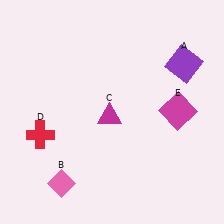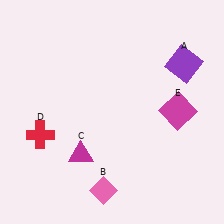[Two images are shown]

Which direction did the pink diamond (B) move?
The pink diamond (B) moved right.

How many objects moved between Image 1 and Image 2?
2 objects moved between the two images.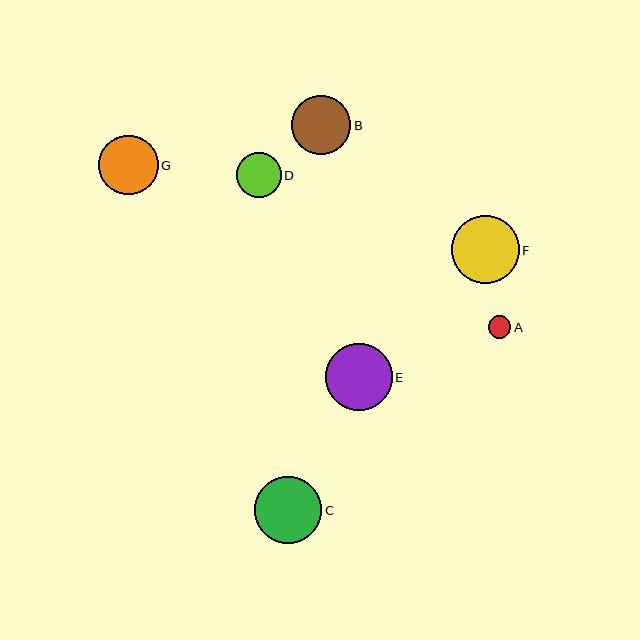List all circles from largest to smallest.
From largest to smallest: F, C, E, G, B, D, A.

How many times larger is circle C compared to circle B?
Circle C is approximately 1.1 times the size of circle B.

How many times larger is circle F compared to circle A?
Circle F is approximately 3.0 times the size of circle A.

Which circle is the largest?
Circle F is the largest with a size of approximately 68 pixels.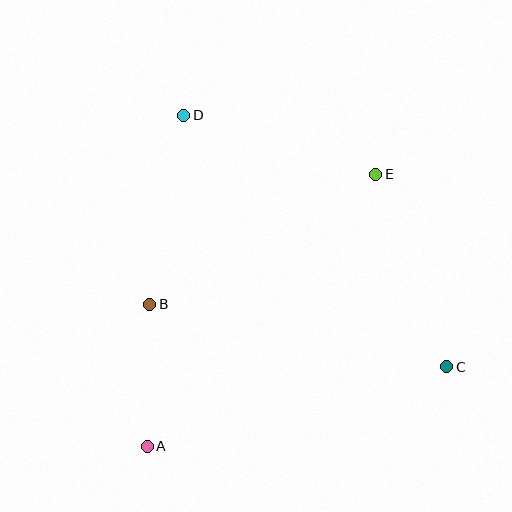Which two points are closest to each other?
Points A and B are closest to each other.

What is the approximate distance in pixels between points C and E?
The distance between C and E is approximately 205 pixels.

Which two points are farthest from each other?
Points C and D are farthest from each other.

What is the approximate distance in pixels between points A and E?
The distance between A and E is approximately 356 pixels.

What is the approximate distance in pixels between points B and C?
The distance between B and C is approximately 303 pixels.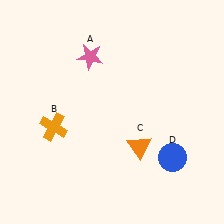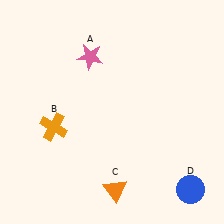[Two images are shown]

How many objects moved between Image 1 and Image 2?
2 objects moved between the two images.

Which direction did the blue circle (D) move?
The blue circle (D) moved down.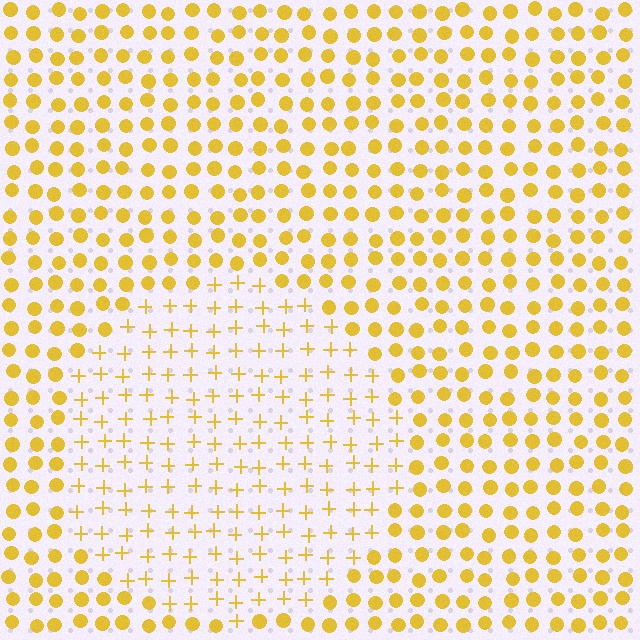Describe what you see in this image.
The image is filled with small yellow elements arranged in a uniform grid. A circle-shaped region contains plus signs, while the surrounding area contains circles. The boundary is defined purely by the change in element shape.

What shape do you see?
I see a circle.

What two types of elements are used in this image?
The image uses plus signs inside the circle region and circles outside it.